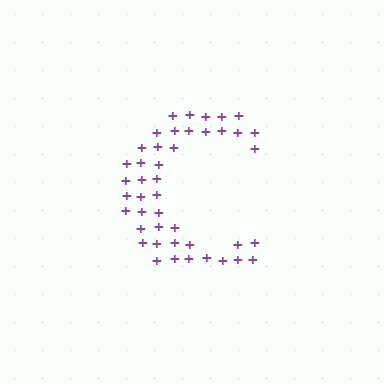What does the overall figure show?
The overall figure shows the letter C.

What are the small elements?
The small elements are plus signs.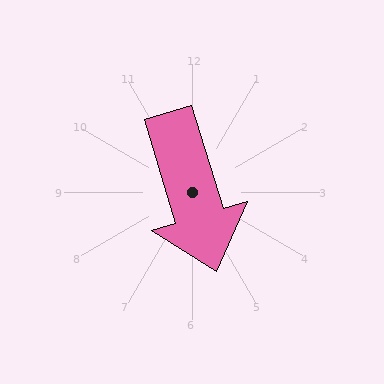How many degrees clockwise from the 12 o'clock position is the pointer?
Approximately 163 degrees.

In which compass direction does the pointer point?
South.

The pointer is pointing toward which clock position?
Roughly 5 o'clock.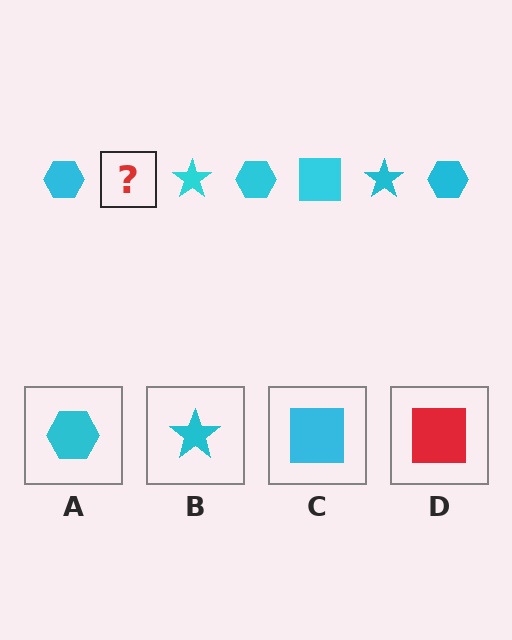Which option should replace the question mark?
Option C.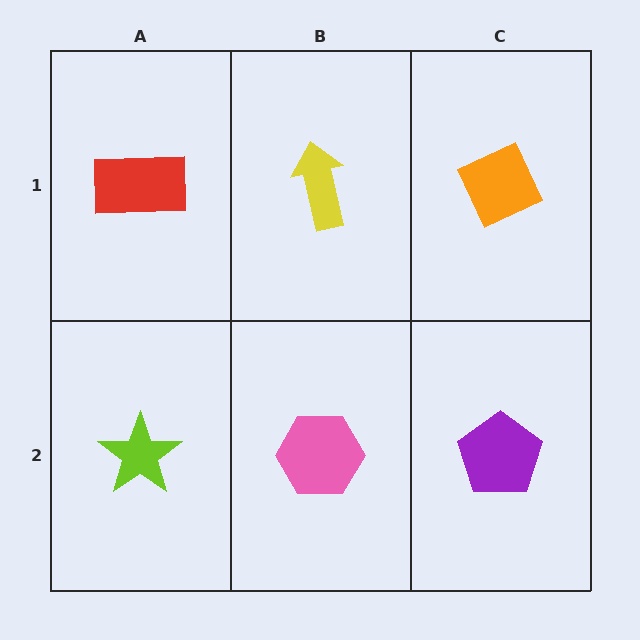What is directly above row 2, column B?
A yellow arrow.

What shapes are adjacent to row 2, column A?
A red rectangle (row 1, column A), a pink hexagon (row 2, column B).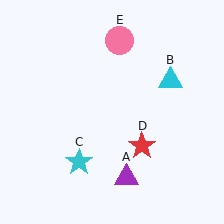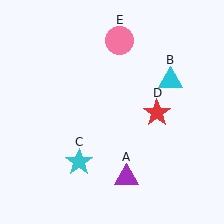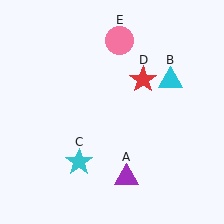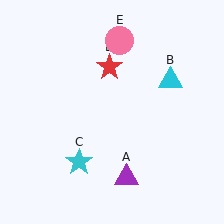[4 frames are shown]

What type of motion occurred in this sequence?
The red star (object D) rotated counterclockwise around the center of the scene.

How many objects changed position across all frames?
1 object changed position: red star (object D).